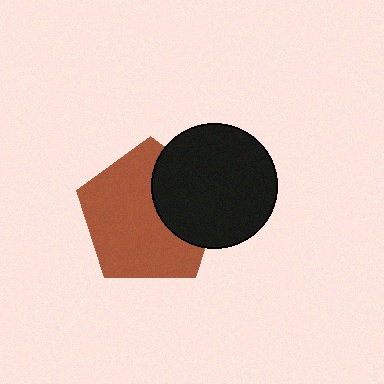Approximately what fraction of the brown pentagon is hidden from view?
Roughly 32% of the brown pentagon is hidden behind the black circle.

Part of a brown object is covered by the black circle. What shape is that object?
It is a pentagon.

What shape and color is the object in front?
The object in front is a black circle.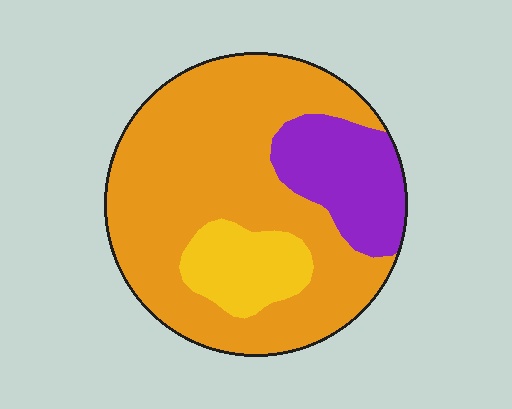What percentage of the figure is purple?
Purple takes up less than a quarter of the figure.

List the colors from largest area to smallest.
From largest to smallest: orange, purple, yellow.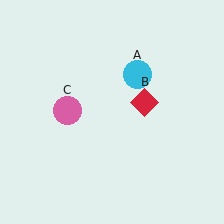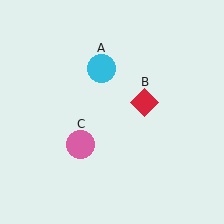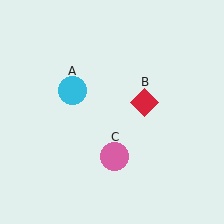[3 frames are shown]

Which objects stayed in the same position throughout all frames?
Red diamond (object B) remained stationary.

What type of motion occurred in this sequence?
The cyan circle (object A), pink circle (object C) rotated counterclockwise around the center of the scene.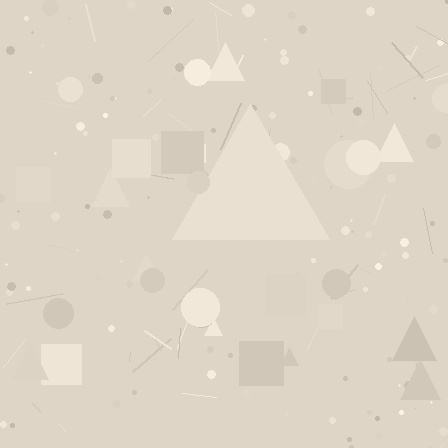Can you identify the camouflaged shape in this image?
The camouflaged shape is a triangle.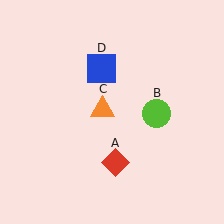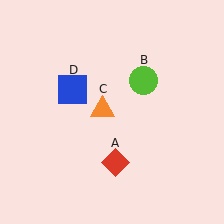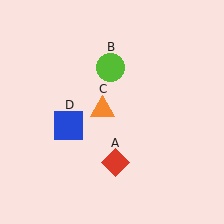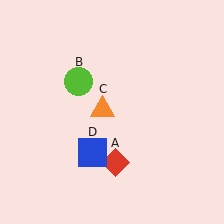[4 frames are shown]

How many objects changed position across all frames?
2 objects changed position: lime circle (object B), blue square (object D).